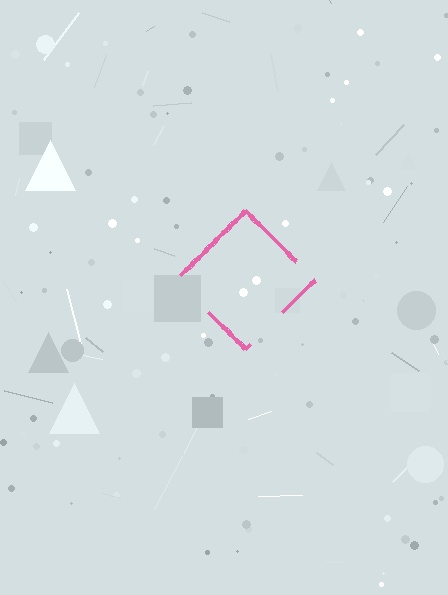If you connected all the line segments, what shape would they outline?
They would outline a diamond.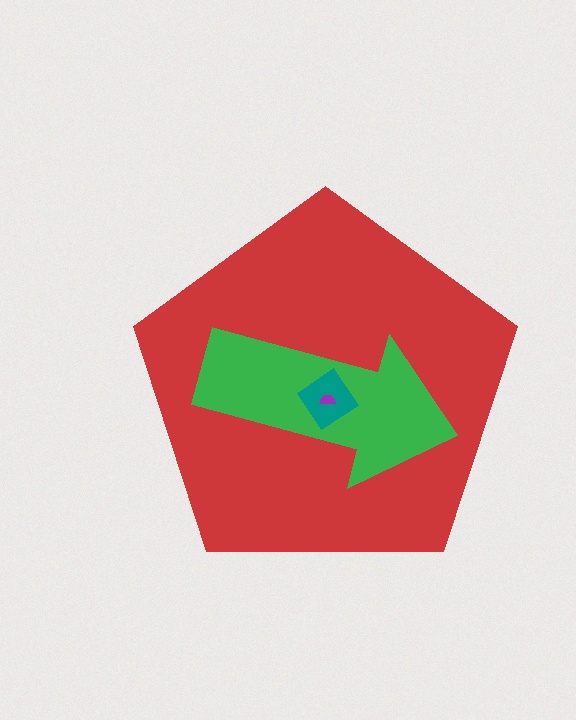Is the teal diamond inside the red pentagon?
Yes.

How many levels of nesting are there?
4.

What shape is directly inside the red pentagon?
The green arrow.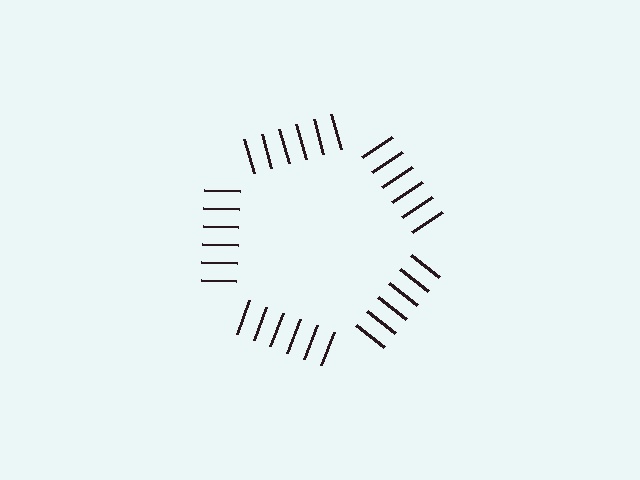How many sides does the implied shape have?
5 sides — the line-ends trace a pentagon.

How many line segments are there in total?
30 — 6 along each of the 5 edges.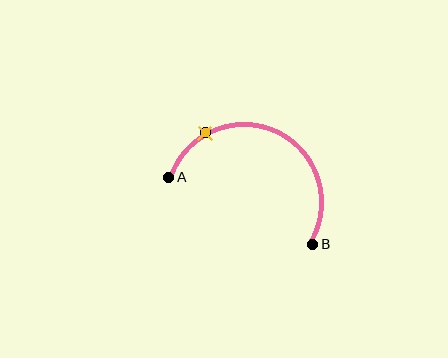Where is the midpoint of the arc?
The arc midpoint is the point on the curve farthest from the straight line joining A and B. It sits above that line.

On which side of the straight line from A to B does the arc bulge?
The arc bulges above the straight line connecting A and B.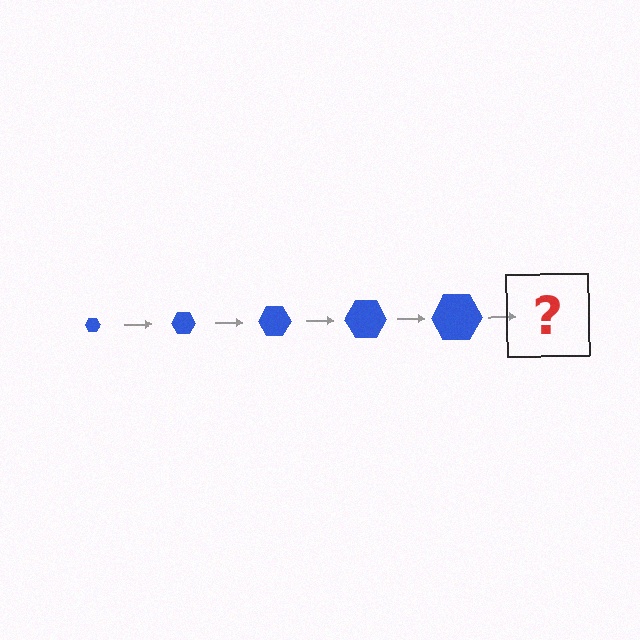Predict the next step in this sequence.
The next step is a blue hexagon, larger than the previous one.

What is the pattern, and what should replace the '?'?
The pattern is that the hexagon gets progressively larger each step. The '?' should be a blue hexagon, larger than the previous one.